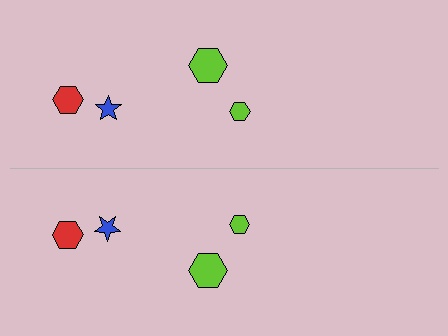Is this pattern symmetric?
Yes, this pattern has bilateral (reflection) symmetry.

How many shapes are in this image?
There are 8 shapes in this image.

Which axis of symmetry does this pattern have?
The pattern has a horizontal axis of symmetry running through the center of the image.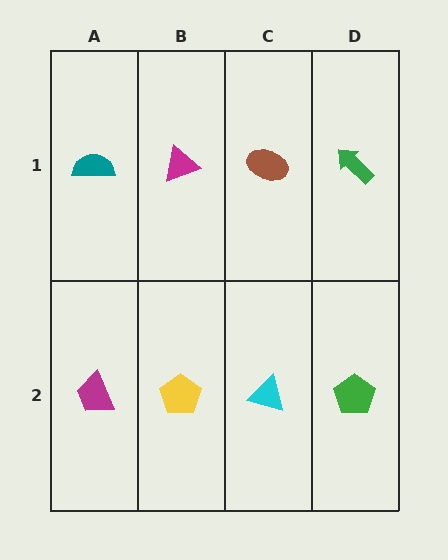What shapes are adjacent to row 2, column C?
A brown ellipse (row 1, column C), a yellow pentagon (row 2, column B), a green pentagon (row 2, column D).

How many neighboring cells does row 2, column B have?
3.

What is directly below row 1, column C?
A cyan triangle.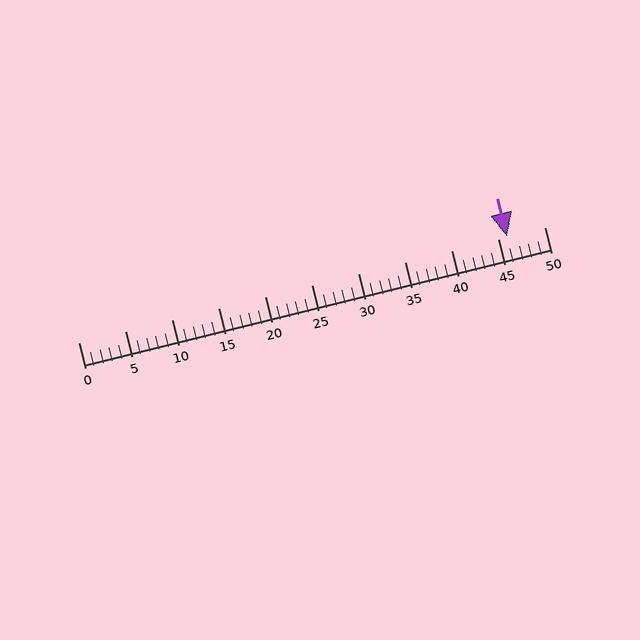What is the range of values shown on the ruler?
The ruler shows values from 0 to 50.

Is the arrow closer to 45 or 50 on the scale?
The arrow is closer to 45.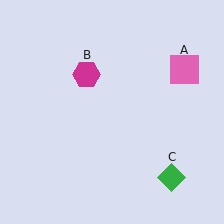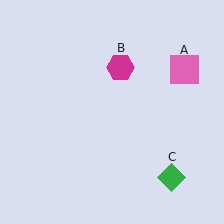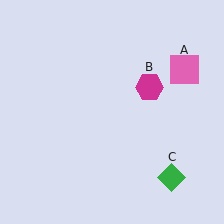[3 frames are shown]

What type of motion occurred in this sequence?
The magenta hexagon (object B) rotated clockwise around the center of the scene.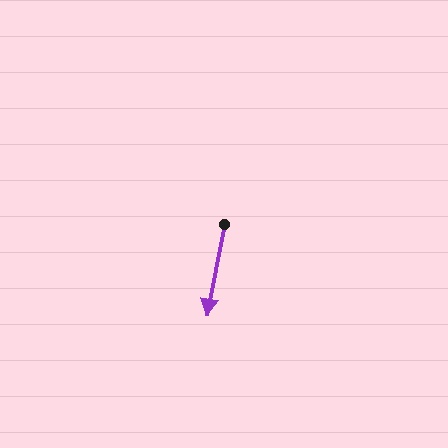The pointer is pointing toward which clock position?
Roughly 6 o'clock.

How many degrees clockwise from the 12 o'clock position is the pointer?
Approximately 191 degrees.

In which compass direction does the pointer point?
South.